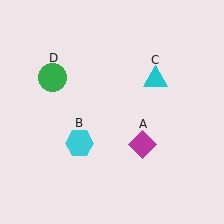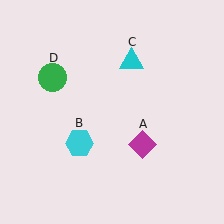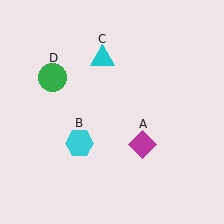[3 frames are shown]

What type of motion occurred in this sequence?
The cyan triangle (object C) rotated counterclockwise around the center of the scene.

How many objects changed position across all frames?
1 object changed position: cyan triangle (object C).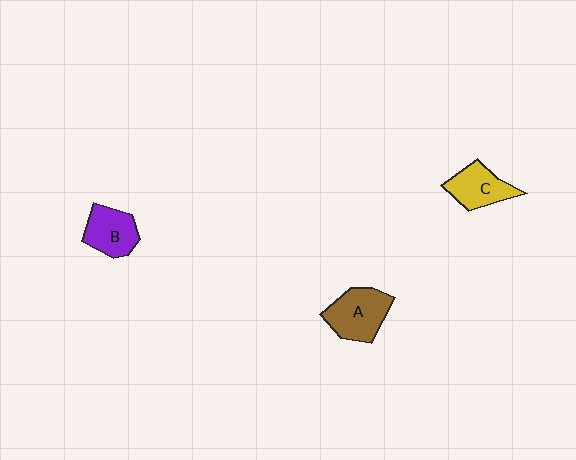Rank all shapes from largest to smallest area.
From largest to smallest: A (brown), B (purple), C (yellow).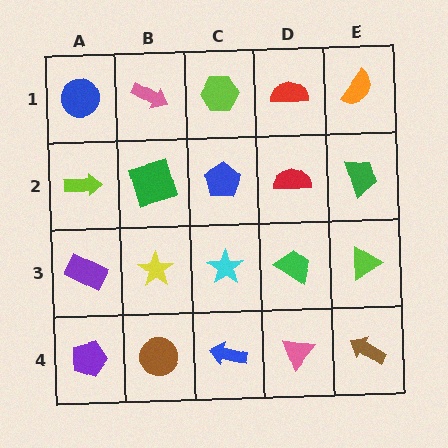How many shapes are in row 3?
5 shapes.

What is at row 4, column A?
A purple pentagon.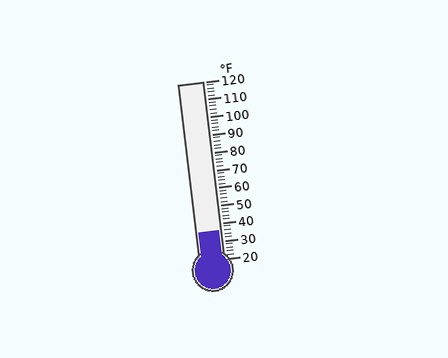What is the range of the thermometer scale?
The thermometer scale ranges from 20°F to 120°F.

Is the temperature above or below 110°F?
The temperature is below 110°F.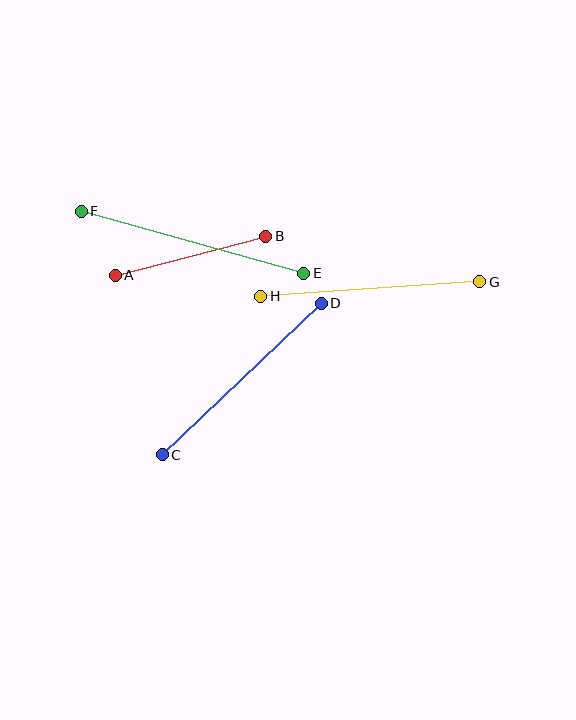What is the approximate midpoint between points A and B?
The midpoint is at approximately (191, 256) pixels.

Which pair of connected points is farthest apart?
Points E and F are farthest apart.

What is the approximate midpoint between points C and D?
The midpoint is at approximately (242, 379) pixels.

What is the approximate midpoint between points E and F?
The midpoint is at approximately (192, 242) pixels.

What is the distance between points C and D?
The distance is approximately 220 pixels.